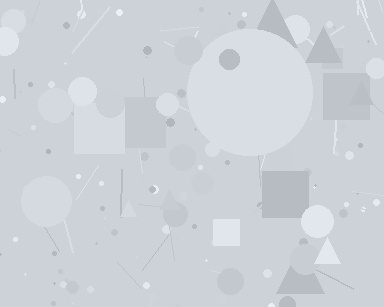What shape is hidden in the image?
A circle is hidden in the image.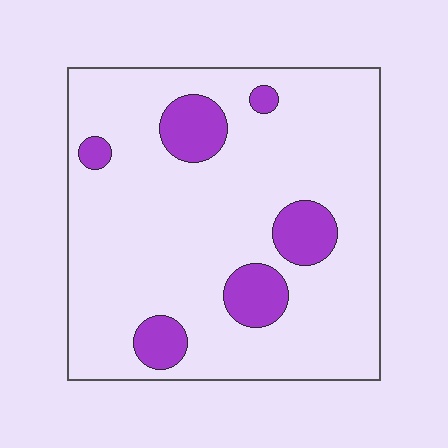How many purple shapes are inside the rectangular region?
6.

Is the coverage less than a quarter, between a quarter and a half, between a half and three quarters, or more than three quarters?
Less than a quarter.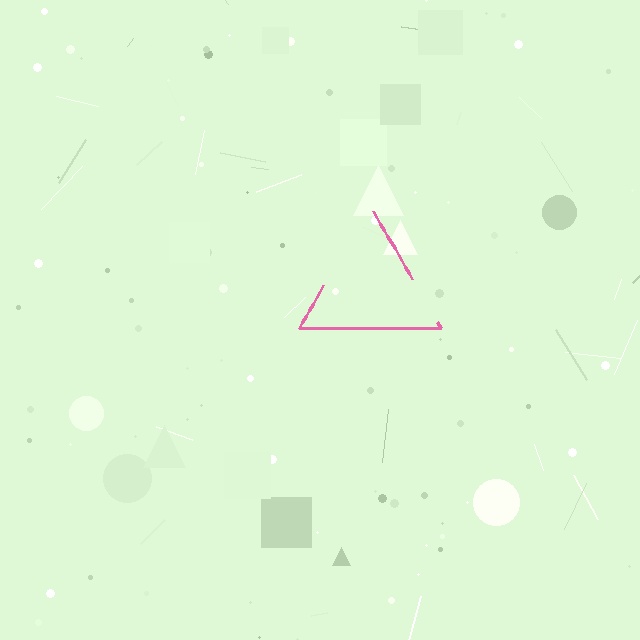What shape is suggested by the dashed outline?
The dashed outline suggests a triangle.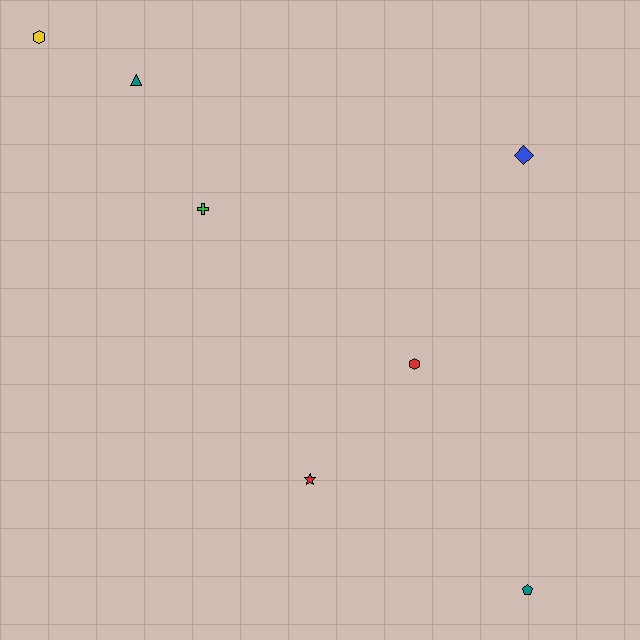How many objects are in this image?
There are 7 objects.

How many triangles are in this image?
There is 1 triangle.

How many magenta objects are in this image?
There are no magenta objects.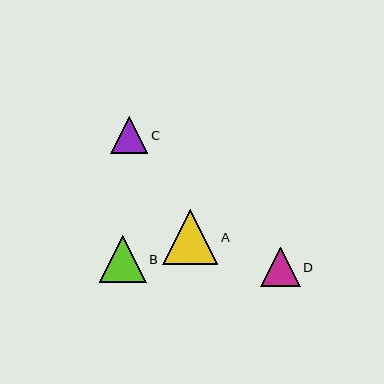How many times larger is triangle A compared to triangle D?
Triangle A is approximately 1.4 times the size of triangle D.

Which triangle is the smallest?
Triangle C is the smallest with a size of approximately 37 pixels.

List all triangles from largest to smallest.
From largest to smallest: A, B, D, C.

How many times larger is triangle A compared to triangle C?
Triangle A is approximately 1.5 times the size of triangle C.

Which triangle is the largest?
Triangle A is the largest with a size of approximately 55 pixels.